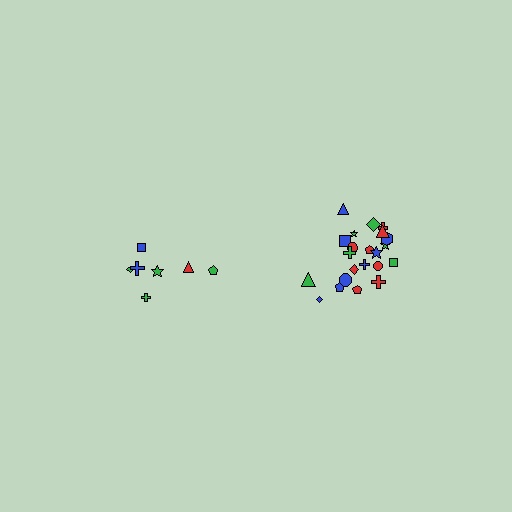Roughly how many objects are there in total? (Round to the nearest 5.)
Roughly 30 objects in total.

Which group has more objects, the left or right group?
The right group.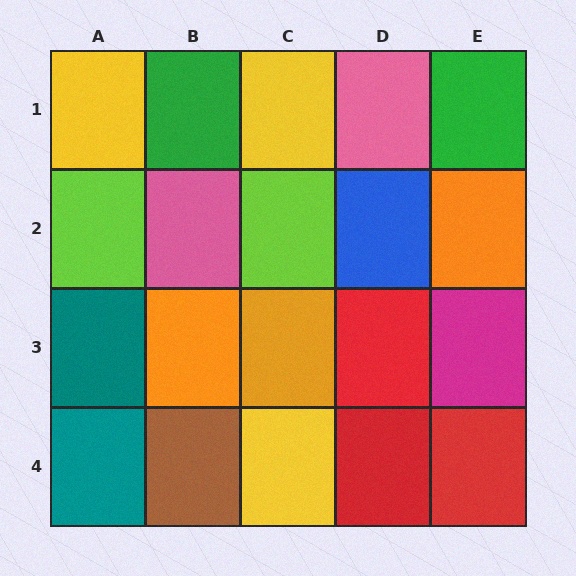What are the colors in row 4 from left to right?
Teal, brown, yellow, red, red.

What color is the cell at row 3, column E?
Magenta.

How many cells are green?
2 cells are green.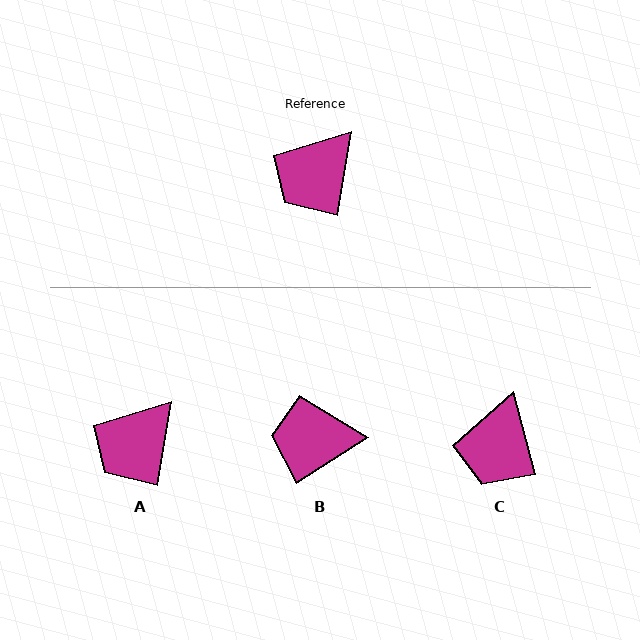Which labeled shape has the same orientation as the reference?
A.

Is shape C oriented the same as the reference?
No, it is off by about 24 degrees.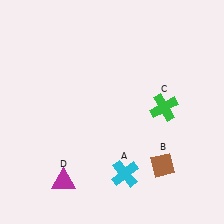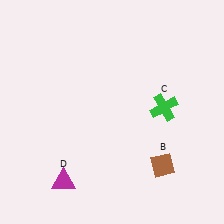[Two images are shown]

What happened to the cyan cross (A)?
The cyan cross (A) was removed in Image 2. It was in the bottom-right area of Image 1.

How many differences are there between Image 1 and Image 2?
There is 1 difference between the two images.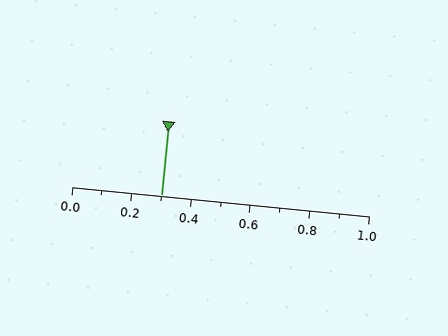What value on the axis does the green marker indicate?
The marker indicates approximately 0.3.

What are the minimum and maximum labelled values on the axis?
The axis runs from 0.0 to 1.0.